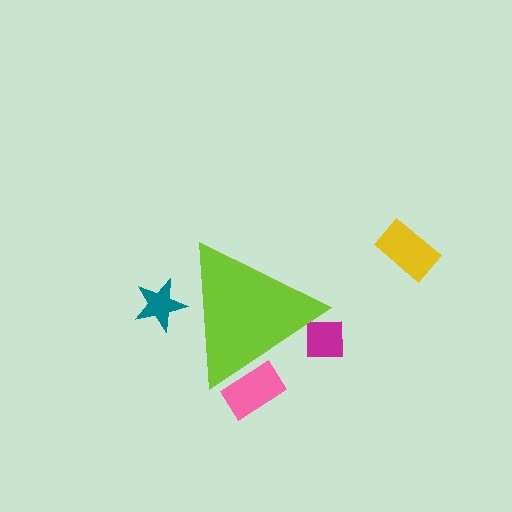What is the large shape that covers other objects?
A lime triangle.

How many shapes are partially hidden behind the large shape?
3 shapes are partially hidden.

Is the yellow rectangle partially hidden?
No, the yellow rectangle is fully visible.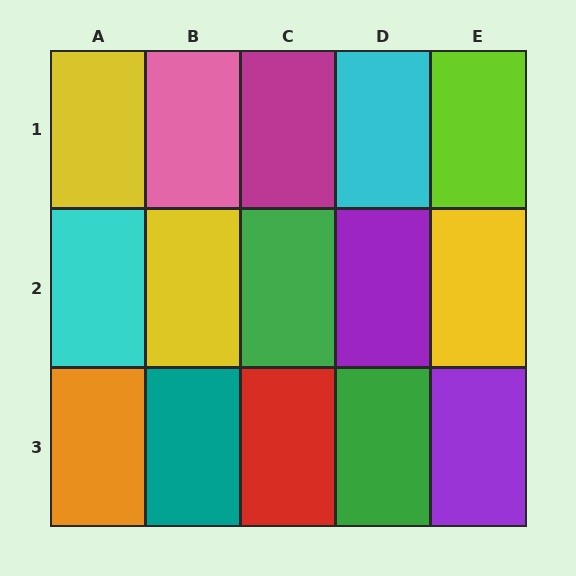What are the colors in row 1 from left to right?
Yellow, pink, magenta, cyan, lime.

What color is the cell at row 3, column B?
Teal.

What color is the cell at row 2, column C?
Green.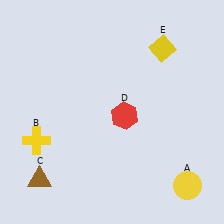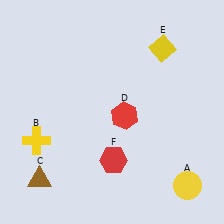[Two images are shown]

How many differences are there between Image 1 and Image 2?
There is 1 difference between the two images.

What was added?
A red hexagon (F) was added in Image 2.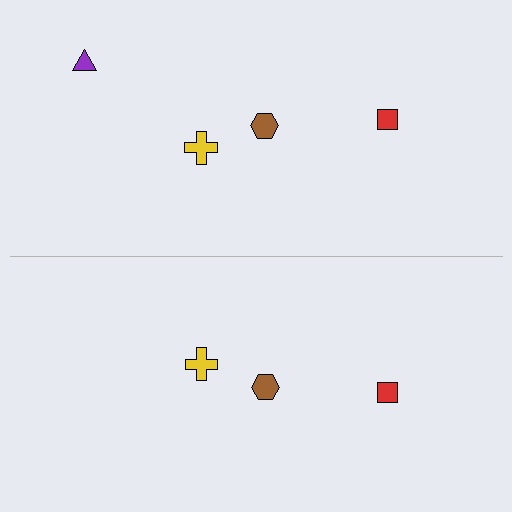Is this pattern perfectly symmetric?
No, the pattern is not perfectly symmetric. A purple triangle is missing from the bottom side.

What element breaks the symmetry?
A purple triangle is missing from the bottom side.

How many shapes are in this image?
There are 7 shapes in this image.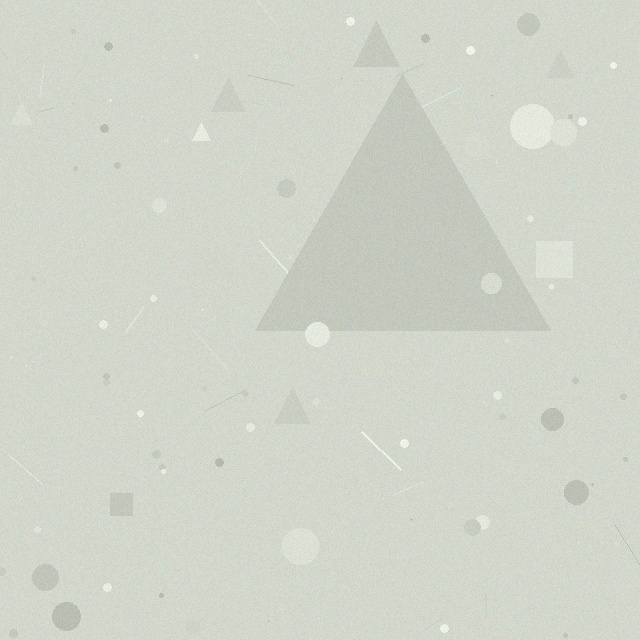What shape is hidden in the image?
A triangle is hidden in the image.